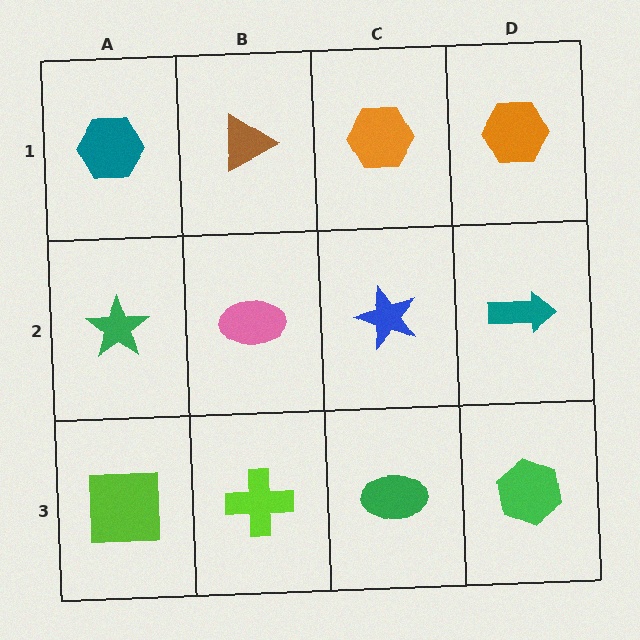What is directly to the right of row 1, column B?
An orange hexagon.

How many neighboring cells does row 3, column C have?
3.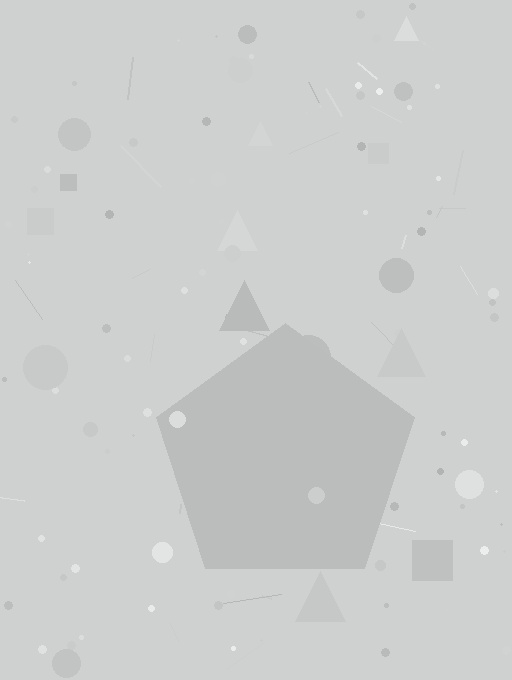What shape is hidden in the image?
A pentagon is hidden in the image.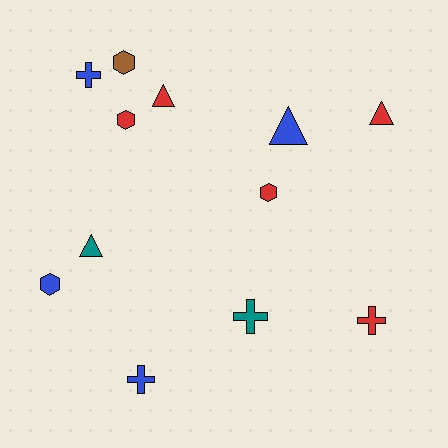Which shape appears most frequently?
Cross, with 4 objects.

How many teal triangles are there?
There is 1 teal triangle.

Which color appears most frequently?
Red, with 5 objects.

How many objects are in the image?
There are 12 objects.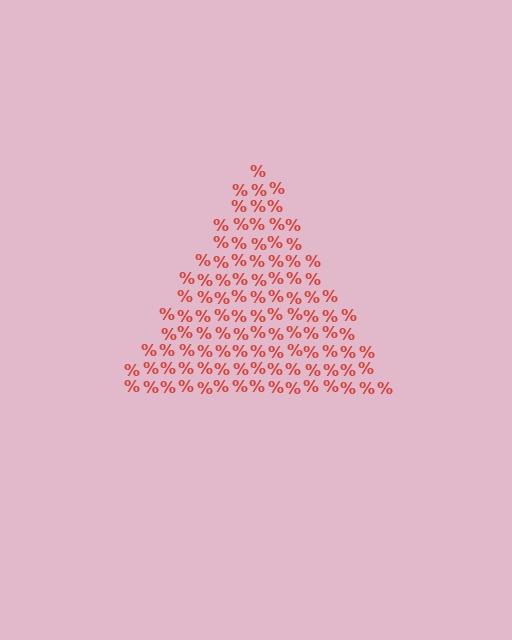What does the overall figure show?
The overall figure shows a triangle.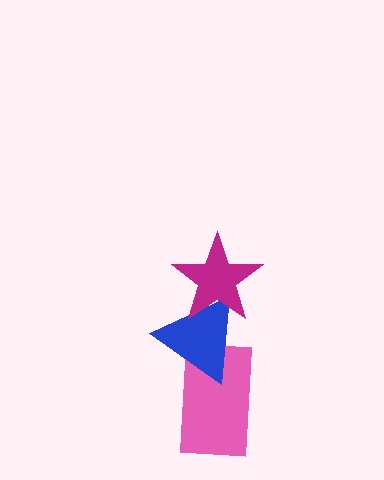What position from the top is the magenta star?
The magenta star is 1st from the top.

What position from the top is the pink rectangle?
The pink rectangle is 3rd from the top.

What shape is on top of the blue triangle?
The magenta star is on top of the blue triangle.